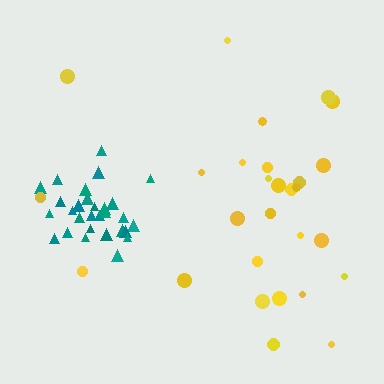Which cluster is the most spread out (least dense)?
Yellow.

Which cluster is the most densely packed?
Teal.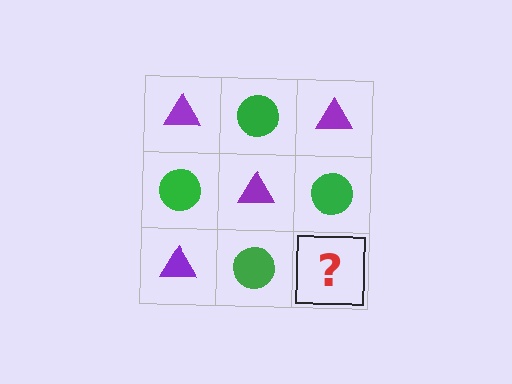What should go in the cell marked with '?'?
The missing cell should contain a purple triangle.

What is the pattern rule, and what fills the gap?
The rule is that it alternates purple triangle and green circle in a checkerboard pattern. The gap should be filled with a purple triangle.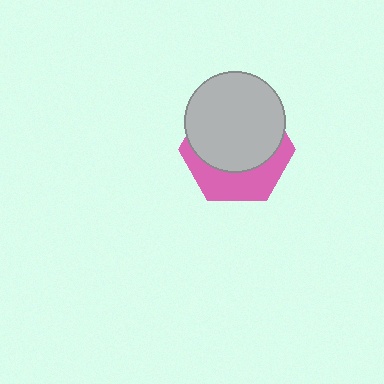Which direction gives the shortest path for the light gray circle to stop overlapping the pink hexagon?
Moving up gives the shortest separation.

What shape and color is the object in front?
The object in front is a light gray circle.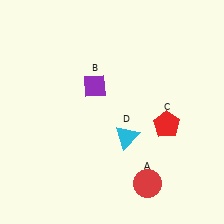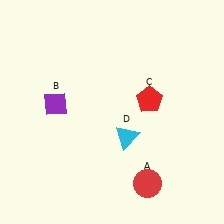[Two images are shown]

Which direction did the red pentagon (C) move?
The red pentagon (C) moved up.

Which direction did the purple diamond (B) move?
The purple diamond (B) moved left.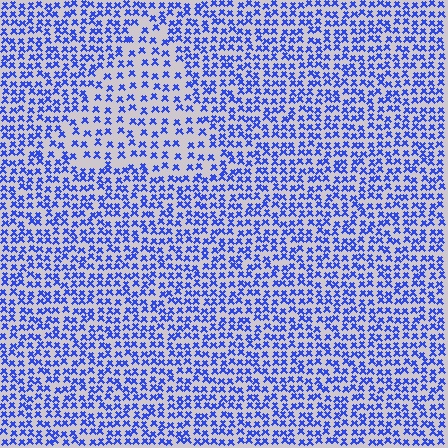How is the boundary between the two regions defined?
The boundary is defined by a change in element density (approximately 1.7x ratio). All elements are the same color, size, and shape.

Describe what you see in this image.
The image contains small blue elements arranged at two different densities. A triangle-shaped region is visible where the elements are less densely packed than the surrounding area.